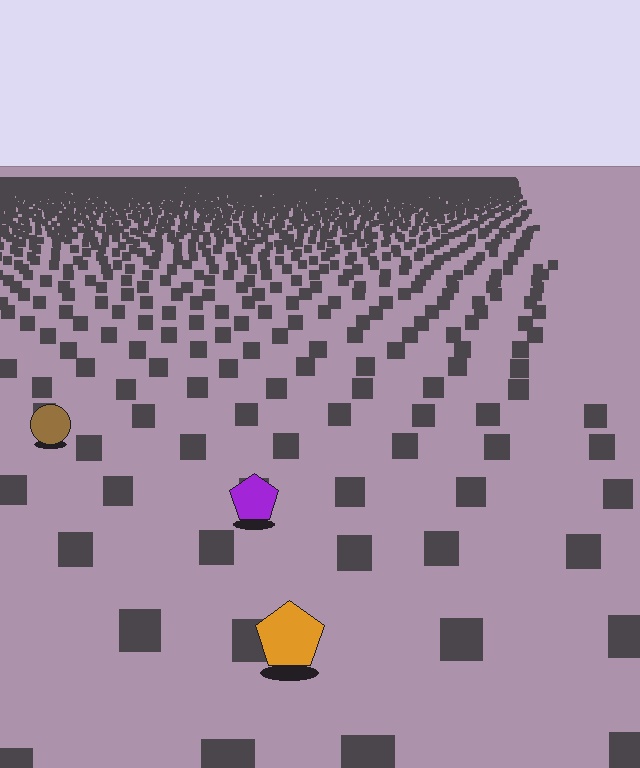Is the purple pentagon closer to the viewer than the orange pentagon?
No. The orange pentagon is closer — you can tell from the texture gradient: the ground texture is coarser near it.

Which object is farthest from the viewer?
The brown circle is farthest from the viewer. It appears smaller and the ground texture around it is denser.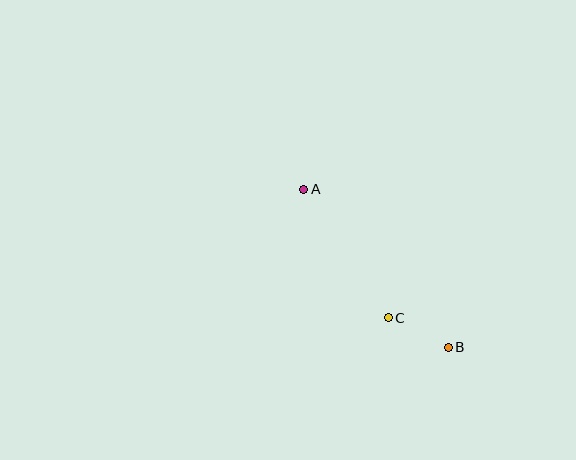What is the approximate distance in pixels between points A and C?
The distance between A and C is approximately 154 pixels.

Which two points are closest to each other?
Points B and C are closest to each other.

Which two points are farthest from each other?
Points A and B are farthest from each other.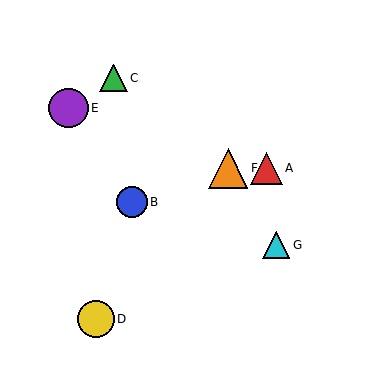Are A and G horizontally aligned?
No, A is at y≈168 and G is at y≈245.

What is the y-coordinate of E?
Object E is at y≈108.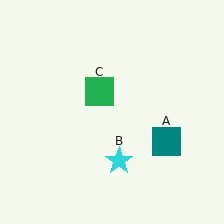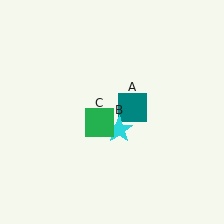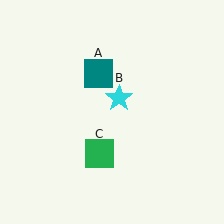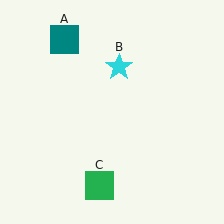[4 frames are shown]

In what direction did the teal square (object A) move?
The teal square (object A) moved up and to the left.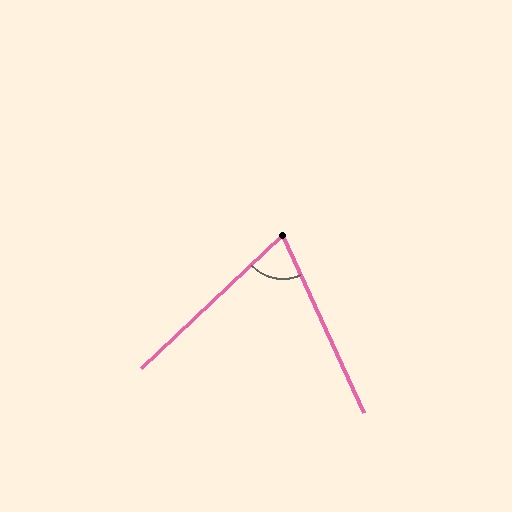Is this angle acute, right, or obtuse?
It is acute.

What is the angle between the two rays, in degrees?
Approximately 71 degrees.